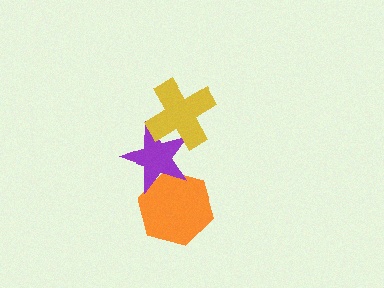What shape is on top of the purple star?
The yellow cross is on top of the purple star.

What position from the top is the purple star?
The purple star is 2nd from the top.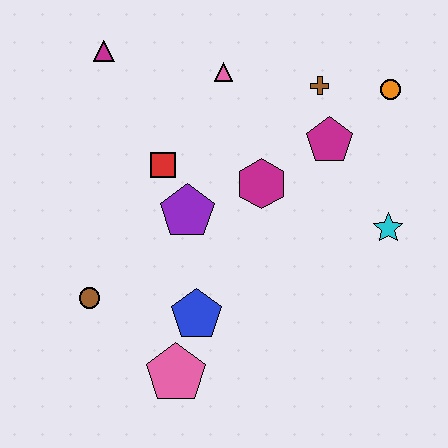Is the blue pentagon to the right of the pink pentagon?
Yes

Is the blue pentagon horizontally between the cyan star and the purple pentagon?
Yes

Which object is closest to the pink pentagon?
The blue pentagon is closest to the pink pentagon.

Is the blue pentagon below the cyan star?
Yes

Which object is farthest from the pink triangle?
The pink pentagon is farthest from the pink triangle.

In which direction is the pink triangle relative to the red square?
The pink triangle is above the red square.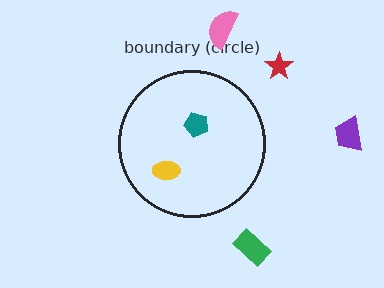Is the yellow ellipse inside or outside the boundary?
Inside.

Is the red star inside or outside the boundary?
Outside.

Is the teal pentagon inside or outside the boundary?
Inside.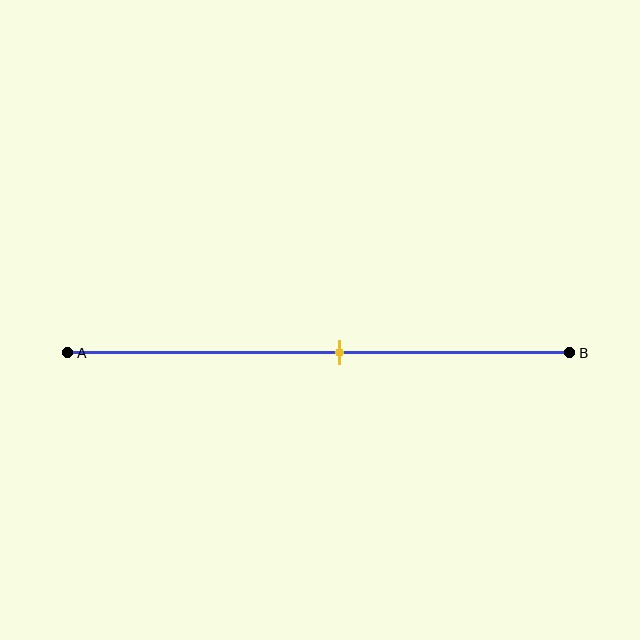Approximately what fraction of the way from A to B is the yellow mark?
The yellow mark is approximately 55% of the way from A to B.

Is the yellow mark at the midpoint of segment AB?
No, the mark is at about 55% from A, not at the 50% midpoint.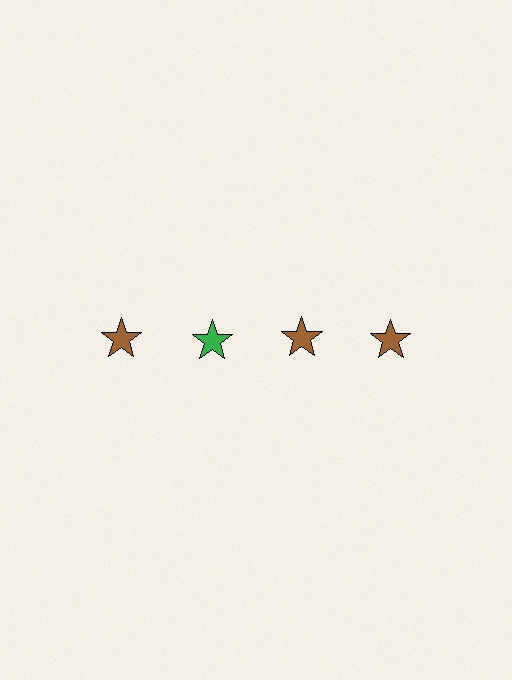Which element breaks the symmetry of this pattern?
The green star in the top row, second from left column breaks the symmetry. All other shapes are brown stars.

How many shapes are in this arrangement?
There are 4 shapes arranged in a grid pattern.